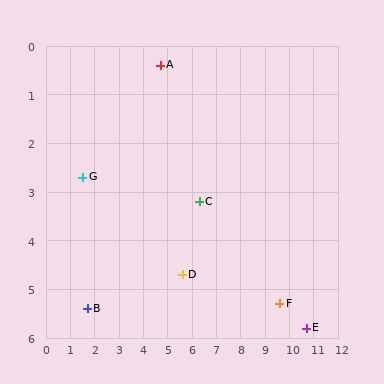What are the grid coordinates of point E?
Point E is at approximately (10.7, 5.8).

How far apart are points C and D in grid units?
Points C and D are about 1.7 grid units apart.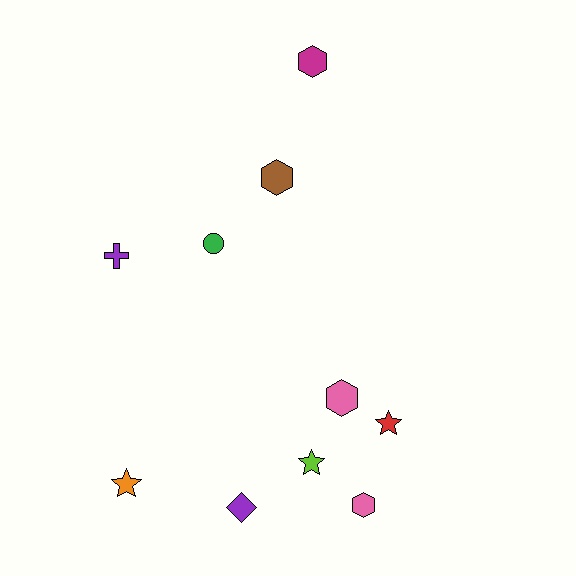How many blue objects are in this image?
There are no blue objects.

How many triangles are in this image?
There are no triangles.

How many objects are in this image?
There are 10 objects.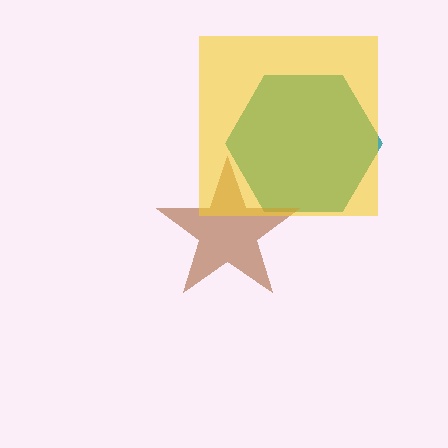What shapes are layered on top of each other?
The layered shapes are: a teal hexagon, a brown star, a yellow square.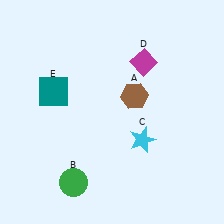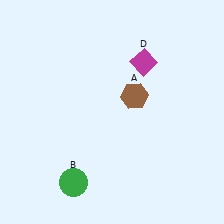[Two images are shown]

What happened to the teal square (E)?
The teal square (E) was removed in Image 2. It was in the top-left area of Image 1.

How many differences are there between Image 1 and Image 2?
There are 2 differences between the two images.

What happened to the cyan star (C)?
The cyan star (C) was removed in Image 2. It was in the bottom-right area of Image 1.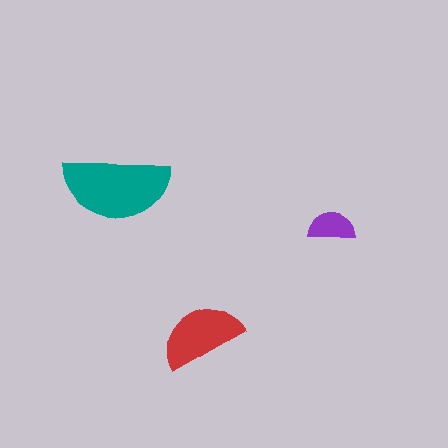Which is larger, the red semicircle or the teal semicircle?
The teal one.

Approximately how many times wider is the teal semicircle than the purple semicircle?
About 2.5 times wider.